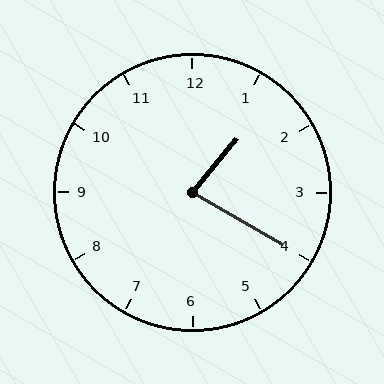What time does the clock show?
1:20.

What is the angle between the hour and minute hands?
Approximately 80 degrees.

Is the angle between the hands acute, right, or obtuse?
It is acute.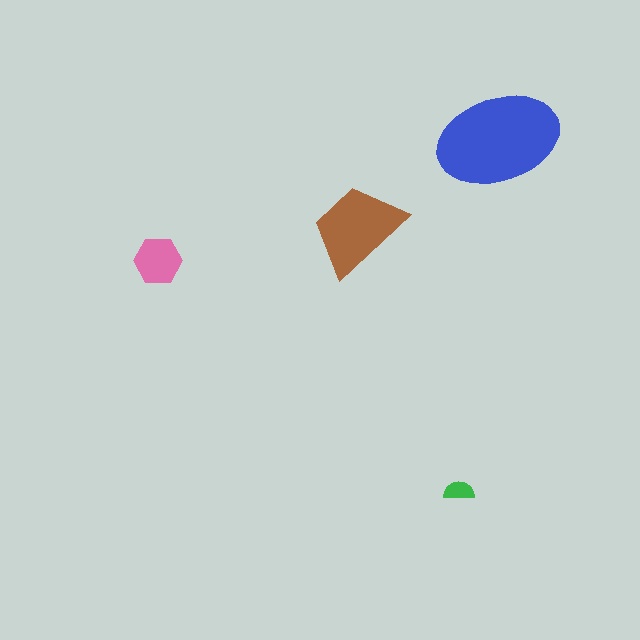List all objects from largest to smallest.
The blue ellipse, the brown trapezoid, the pink hexagon, the green semicircle.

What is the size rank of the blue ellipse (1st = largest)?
1st.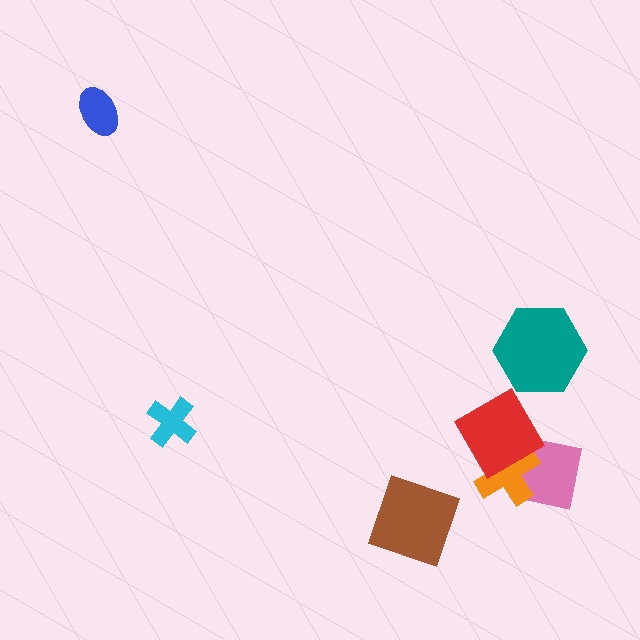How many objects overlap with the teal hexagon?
0 objects overlap with the teal hexagon.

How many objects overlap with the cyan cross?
0 objects overlap with the cyan cross.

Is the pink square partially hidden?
Yes, it is partially covered by another shape.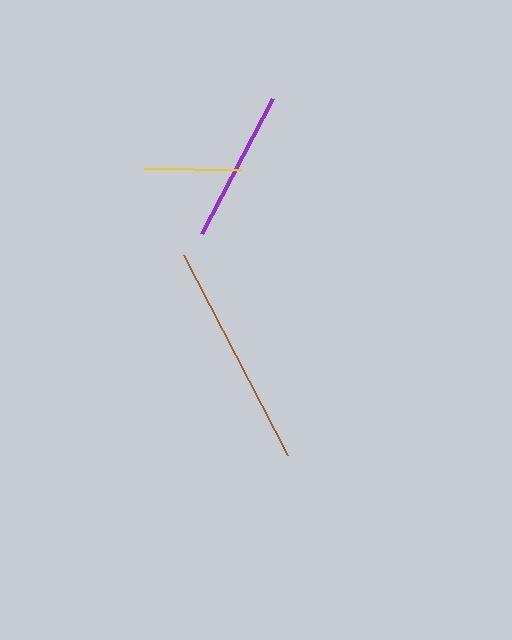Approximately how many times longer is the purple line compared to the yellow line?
The purple line is approximately 1.6 times the length of the yellow line.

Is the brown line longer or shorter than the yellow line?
The brown line is longer than the yellow line.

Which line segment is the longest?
The brown line is the longest at approximately 225 pixels.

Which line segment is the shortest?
The yellow line is the shortest at approximately 97 pixels.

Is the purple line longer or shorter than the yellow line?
The purple line is longer than the yellow line.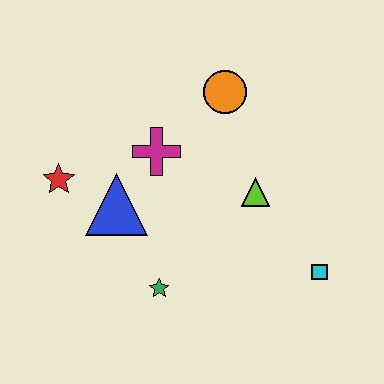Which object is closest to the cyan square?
The lime triangle is closest to the cyan square.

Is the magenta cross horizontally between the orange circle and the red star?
Yes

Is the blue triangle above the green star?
Yes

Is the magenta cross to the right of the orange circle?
No